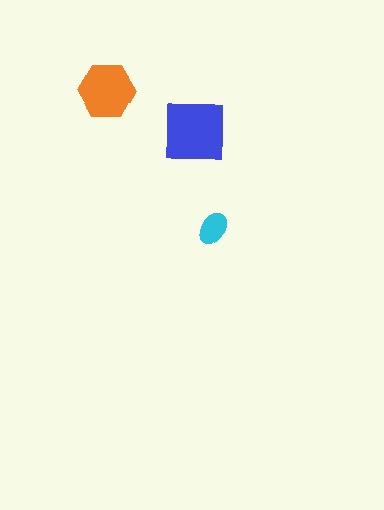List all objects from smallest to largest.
The cyan ellipse, the orange hexagon, the blue square.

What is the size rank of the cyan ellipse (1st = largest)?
3rd.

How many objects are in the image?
There are 3 objects in the image.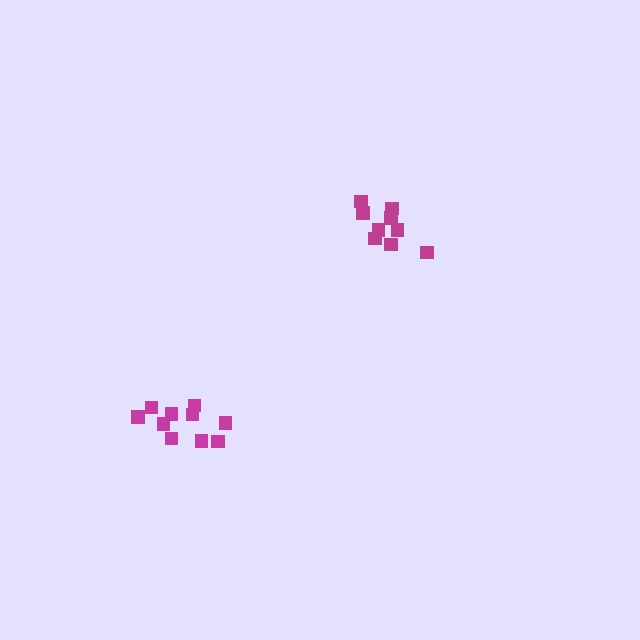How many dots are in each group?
Group 1: 10 dots, Group 2: 9 dots (19 total).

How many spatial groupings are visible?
There are 2 spatial groupings.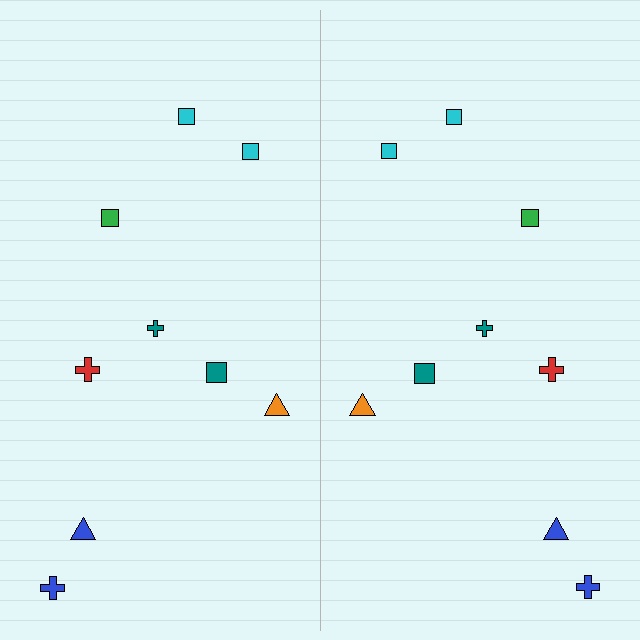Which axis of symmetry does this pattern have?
The pattern has a vertical axis of symmetry running through the center of the image.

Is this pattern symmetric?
Yes, this pattern has bilateral (reflection) symmetry.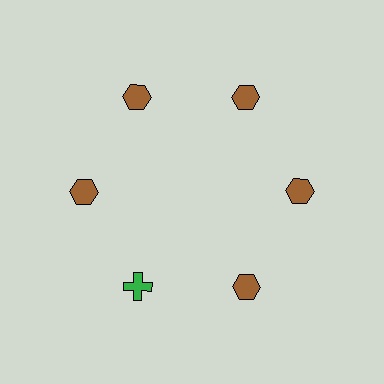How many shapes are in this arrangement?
There are 6 shapes arranged in a ring pattern.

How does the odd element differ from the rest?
It differs in both color (green instead of brown) and shape (cross instead of hexagon).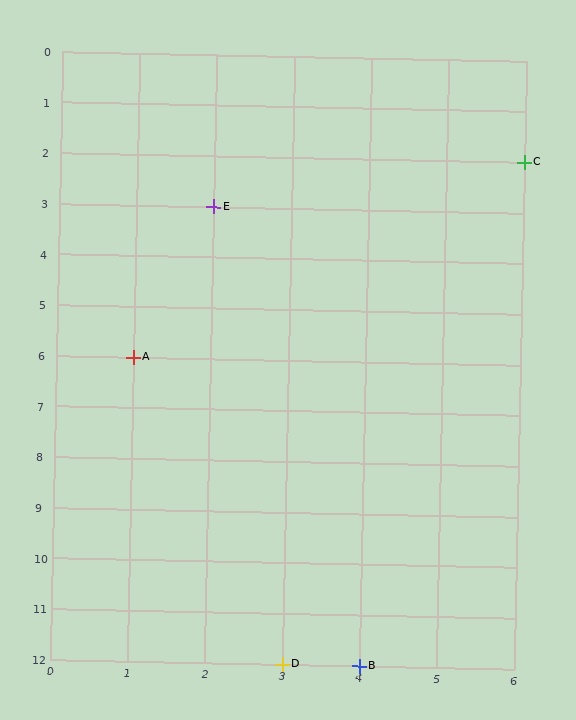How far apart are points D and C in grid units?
Points D and C are 3 columns and 10 rows apart (about 10.4 grid units diagonally).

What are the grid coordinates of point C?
Point C is at grid coordinates (6, 2).